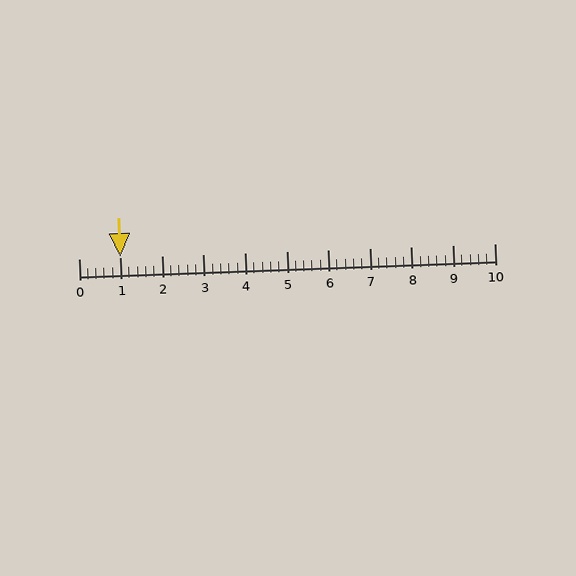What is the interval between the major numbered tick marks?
The major tick marks are spaced 1 units apart.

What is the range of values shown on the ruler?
The ruler shows values from 0 to 10.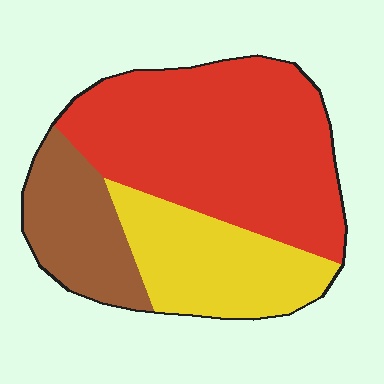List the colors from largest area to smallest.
From largest to smallest: red, yellow, brown.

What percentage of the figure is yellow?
Yellow covers roughly 25% of the figure.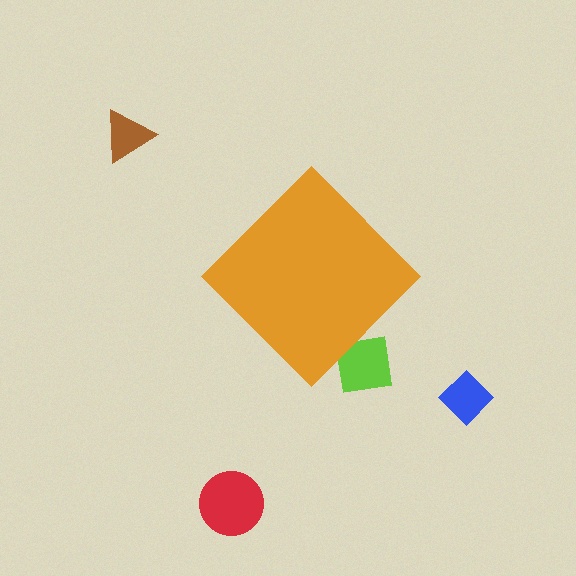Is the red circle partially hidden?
No, the red circle is fully visible.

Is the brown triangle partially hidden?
No, the brown triangle is fully visible.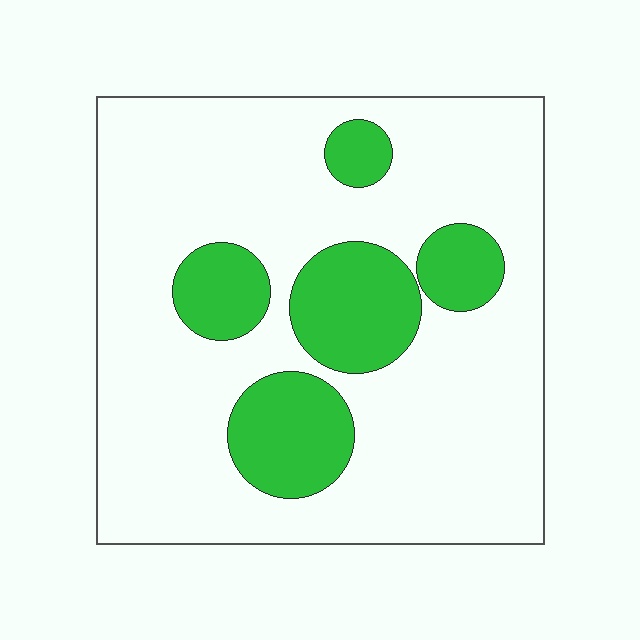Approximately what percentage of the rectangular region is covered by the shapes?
Approximately 20%.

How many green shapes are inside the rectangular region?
5.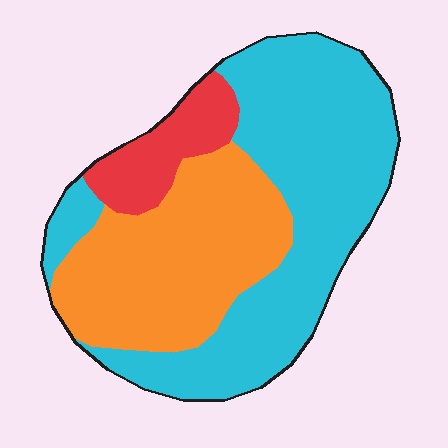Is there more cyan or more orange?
Cyan.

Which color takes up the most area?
Cyan, at roughly 55%.